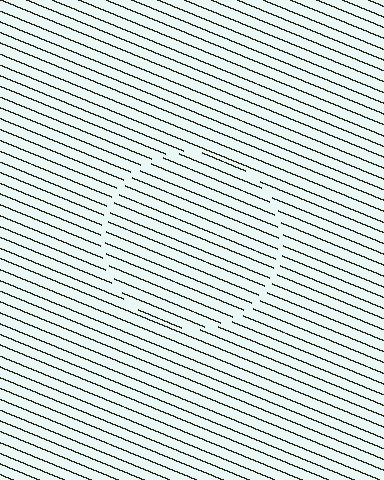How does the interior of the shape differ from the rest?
The interior of the shape contains the same grating, shifted by half a period — the contour is defined by the phase discontinuity where line-ends from the inner and outer gratings abut.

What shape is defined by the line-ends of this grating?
An illusory circle. The interior of the shape contains the same grating, shifted by half a period — the contour is defined by the phase discontinuity where line-ends from the inner and outer gratings abut.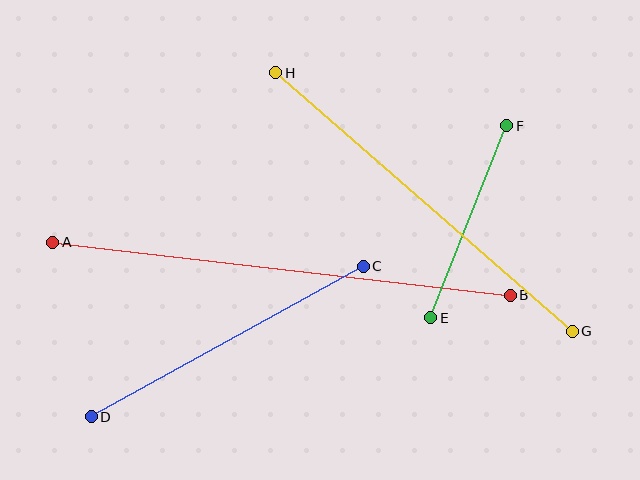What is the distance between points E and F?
The distance is approximately 207 pixels.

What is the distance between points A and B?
The distance is approximately 461 pixels.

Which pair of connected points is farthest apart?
Points A and B are farthest apart.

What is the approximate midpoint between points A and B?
The midpoint is at approximately (282, 269) pixels.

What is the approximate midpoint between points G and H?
The midpoint is at approximately (424, 202) pixels.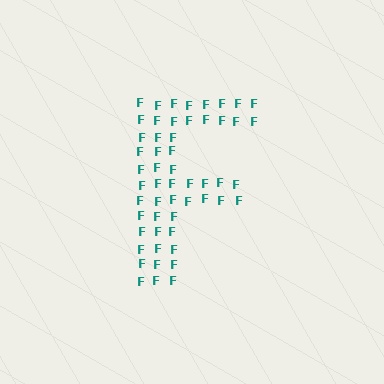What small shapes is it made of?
It is made of small letter F's.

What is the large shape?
The large shape is the letter F.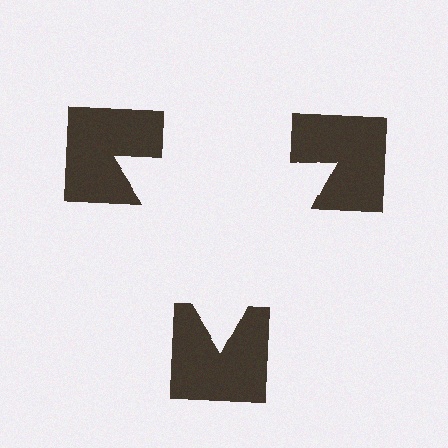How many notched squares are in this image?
There are 3 — one at each vertex of the illusory triangle.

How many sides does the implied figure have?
3 sides.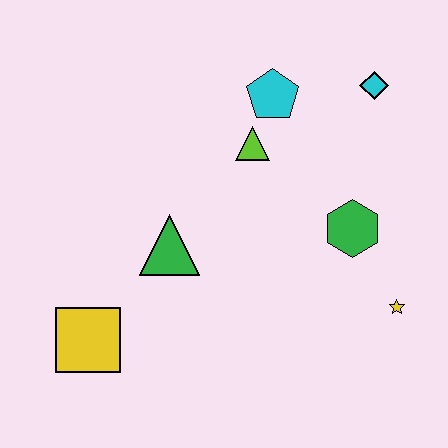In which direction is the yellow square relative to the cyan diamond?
The yellow square is to the left of the cyan diamond.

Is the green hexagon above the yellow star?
Yes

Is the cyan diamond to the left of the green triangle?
No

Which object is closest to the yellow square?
The green triangle is closest to the yellow square.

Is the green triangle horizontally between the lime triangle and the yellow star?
No